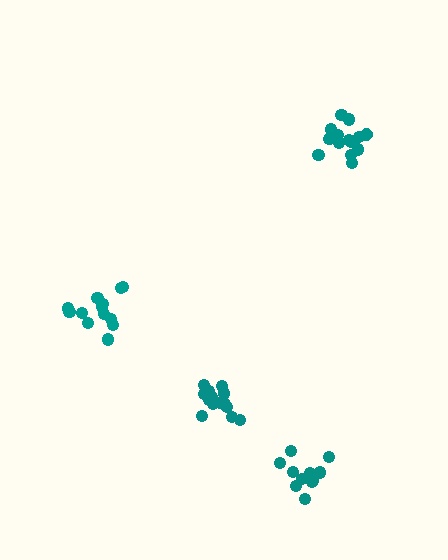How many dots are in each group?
Group 1: 14 dots, Group 2: 15 dots, Group 3: 14 dots, Group 4: 15 dots (58 total).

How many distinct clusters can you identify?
There are 4 distinct clusters.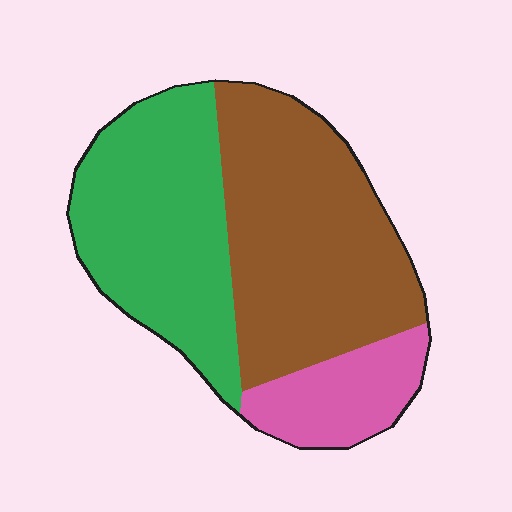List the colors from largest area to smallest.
From largest to smallest: brown, green, pink.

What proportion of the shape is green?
Green covers about 40% of the shape.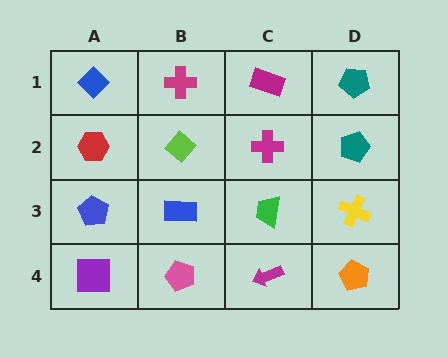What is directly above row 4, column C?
A green trapezoid.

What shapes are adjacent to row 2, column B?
A magenta cross (row 1, column B), a blue rectangle (row 3, column B), a red hexagon (row 2, column A), a magenta cross (row 2, column C).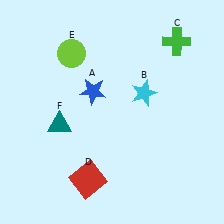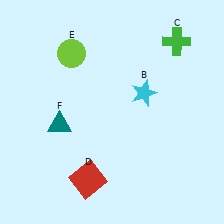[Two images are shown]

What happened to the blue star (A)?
The blue star (A) was removed in Image 2. It was in the top-left area of Image 1.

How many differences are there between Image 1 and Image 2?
There is 1 difference between the two images.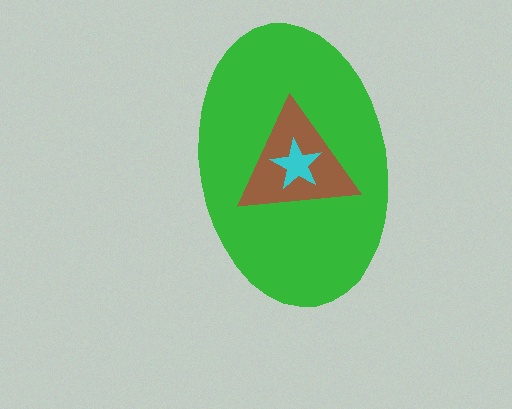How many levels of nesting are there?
3.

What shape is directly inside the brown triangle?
The cyan star.